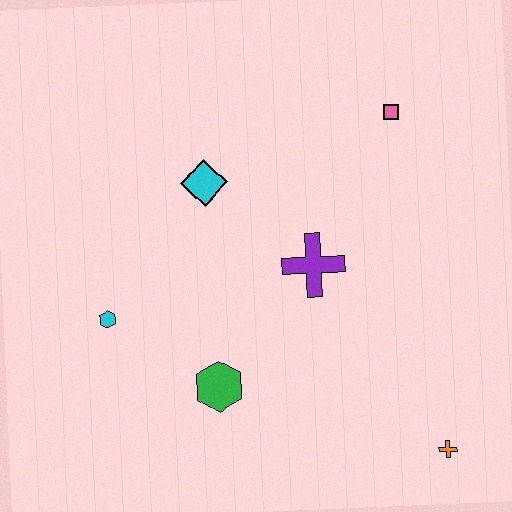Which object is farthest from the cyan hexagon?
The orange cross is farthest from the cyan hexagon.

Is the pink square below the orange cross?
No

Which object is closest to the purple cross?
The cyan diamond is closest to the purple cross.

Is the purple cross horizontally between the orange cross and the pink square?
No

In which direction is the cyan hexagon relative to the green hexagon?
The cyan hexagon is to the left of the green hexagon.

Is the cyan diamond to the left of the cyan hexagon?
No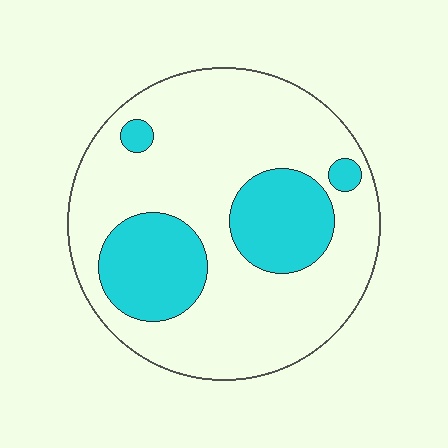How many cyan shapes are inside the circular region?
4.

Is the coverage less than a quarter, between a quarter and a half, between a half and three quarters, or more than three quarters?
Between a quarter and a half.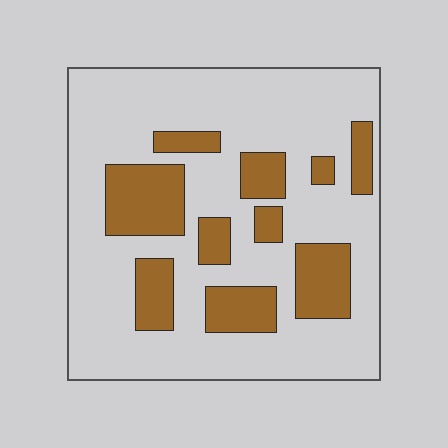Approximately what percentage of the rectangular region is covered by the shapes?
Approximately 25%.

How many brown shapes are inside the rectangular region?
10.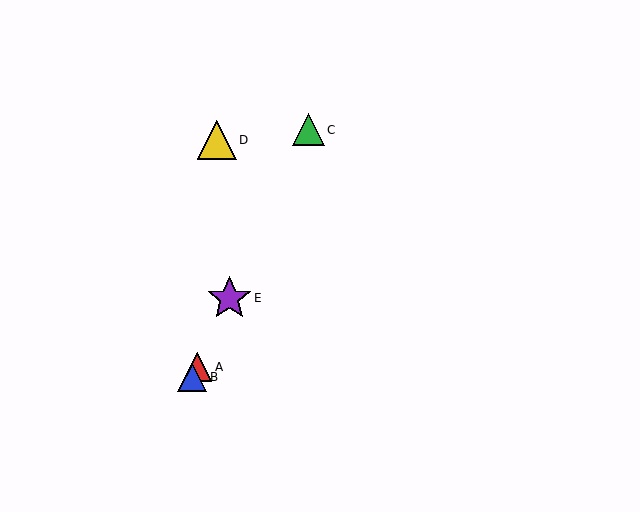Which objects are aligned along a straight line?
Objects A, B, C, E are aligned along a straight line.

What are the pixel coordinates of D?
Object D is at (217, 140).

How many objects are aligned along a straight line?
4 objects (A, B, C, E) are aligned along a straight line.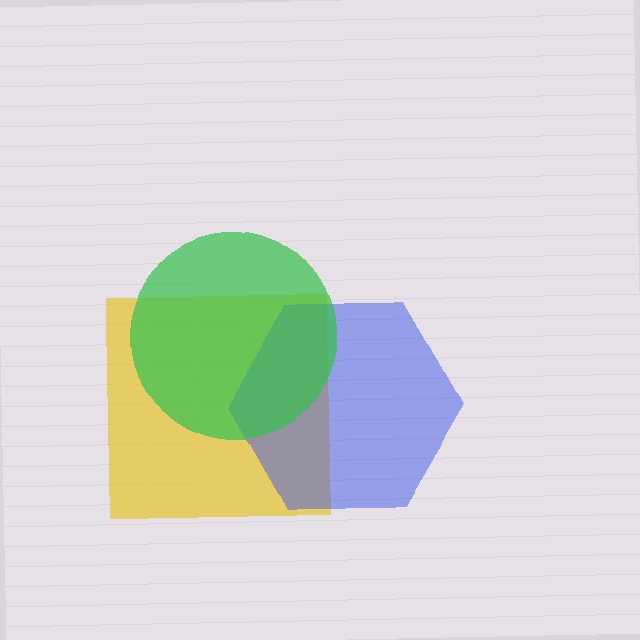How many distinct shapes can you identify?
There are 3 distinct shapes: a yellow square, a blue hexagon, a green circle.